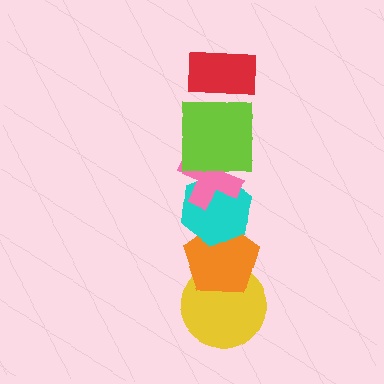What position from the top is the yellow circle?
The yellow circle is 6th from the top.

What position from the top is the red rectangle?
The red rectangle is 1st from the top.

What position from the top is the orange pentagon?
The orange pentagon is 5th from the top.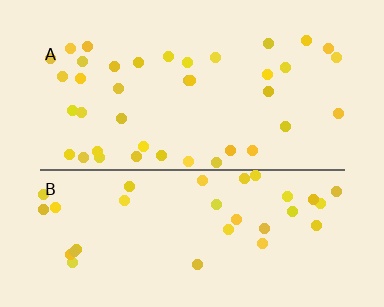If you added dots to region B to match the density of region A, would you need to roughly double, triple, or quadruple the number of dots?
Approximately double.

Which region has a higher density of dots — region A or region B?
A (the top).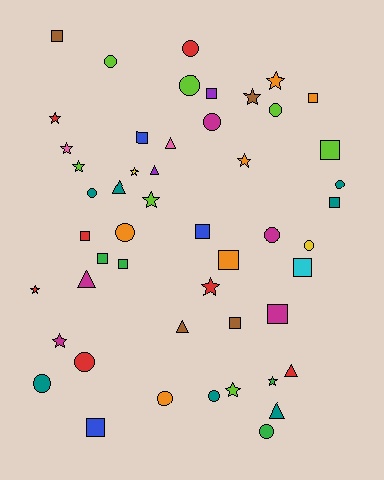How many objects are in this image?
There are 50 objects.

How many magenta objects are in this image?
There are 5 magenta objects.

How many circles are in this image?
There are 15 circles.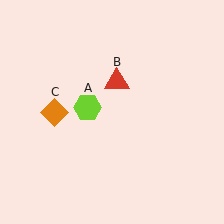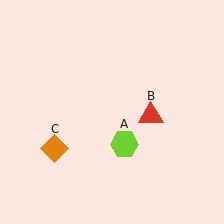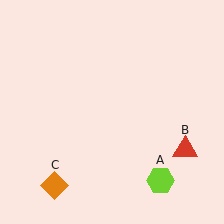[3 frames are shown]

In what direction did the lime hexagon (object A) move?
The lime hexagon (object A) moved down and to the right.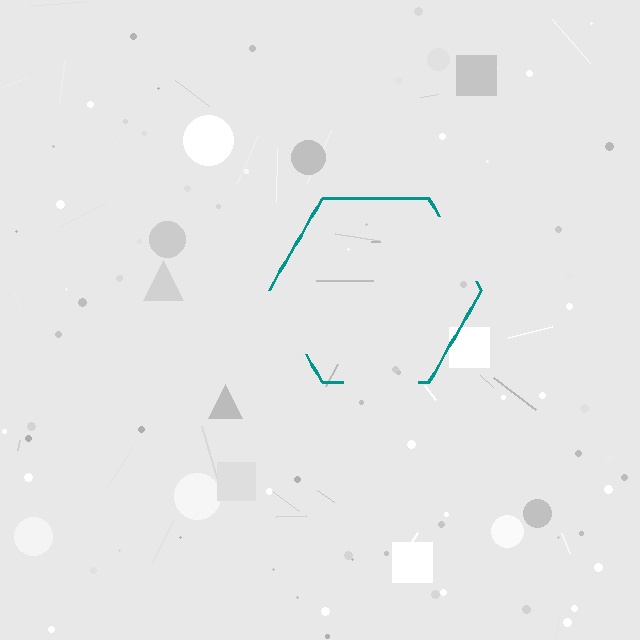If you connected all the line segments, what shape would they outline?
They would outline a hexagon.